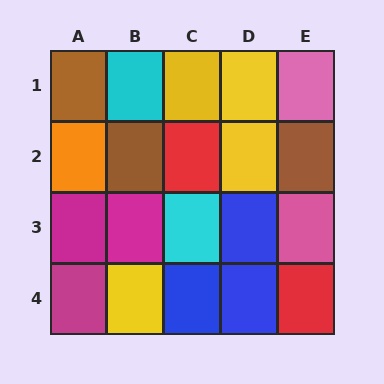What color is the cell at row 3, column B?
Magenta.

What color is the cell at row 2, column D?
Yellow.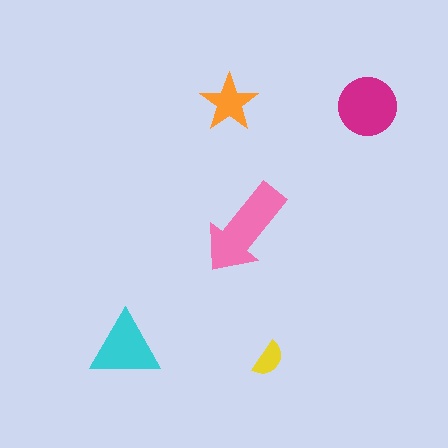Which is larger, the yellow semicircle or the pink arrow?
The pink arrow.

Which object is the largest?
The pink arrow.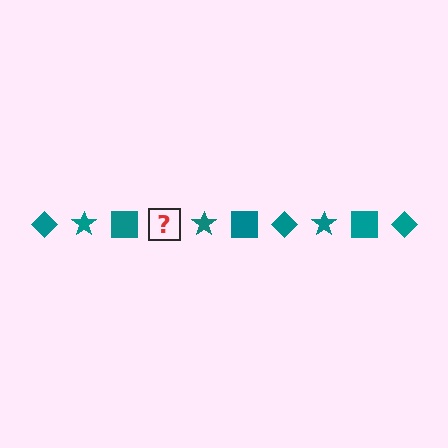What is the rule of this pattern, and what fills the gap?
The rule is that the pattern cycles through diamond, star, square shapes in teal. The gap should be filled with a teal diamond.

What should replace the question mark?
The question mark should be replaced with a teal diamond.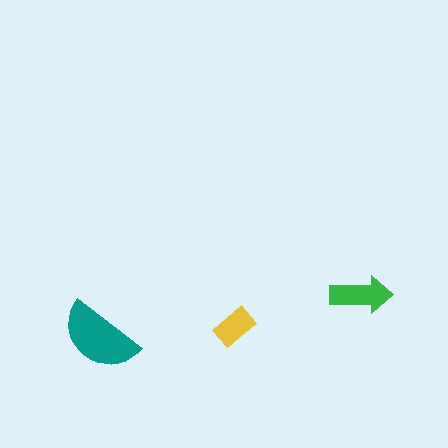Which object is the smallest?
The yellow rectangle.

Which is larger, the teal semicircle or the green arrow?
The teal semicircle.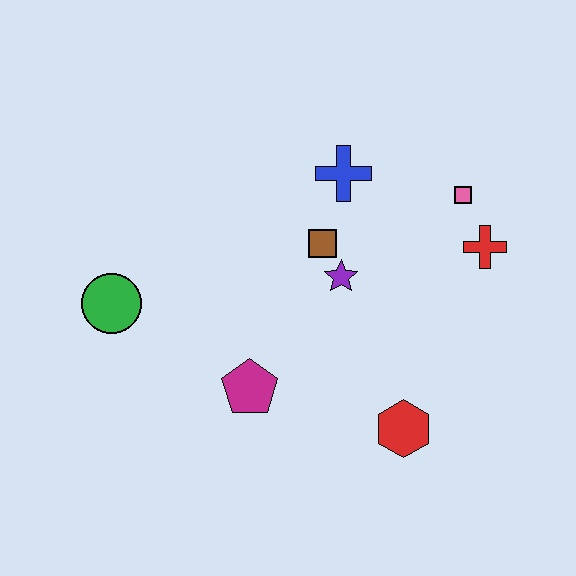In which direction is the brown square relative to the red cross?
The brown square is to the left of the red cross.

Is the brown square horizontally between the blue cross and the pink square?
No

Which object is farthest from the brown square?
The green circle is farthest from the brown square.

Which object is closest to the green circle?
The magenta pentagon is closest to the green circle.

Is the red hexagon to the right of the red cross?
No